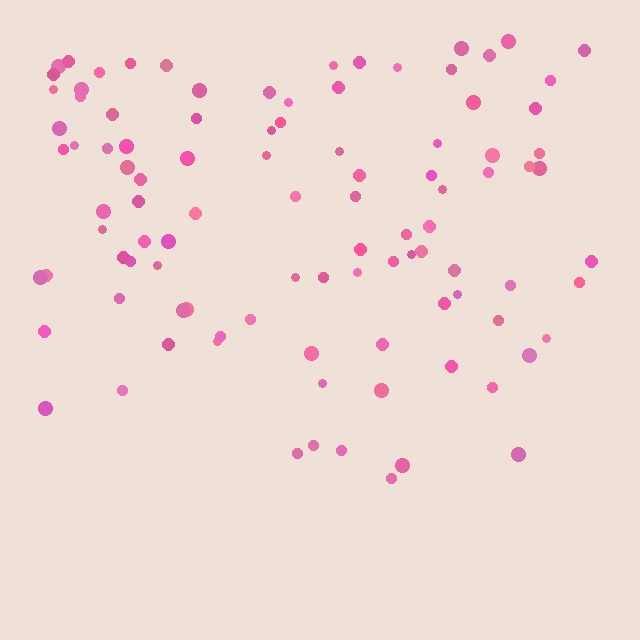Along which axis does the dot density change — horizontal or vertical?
Vertical.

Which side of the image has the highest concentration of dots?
The top.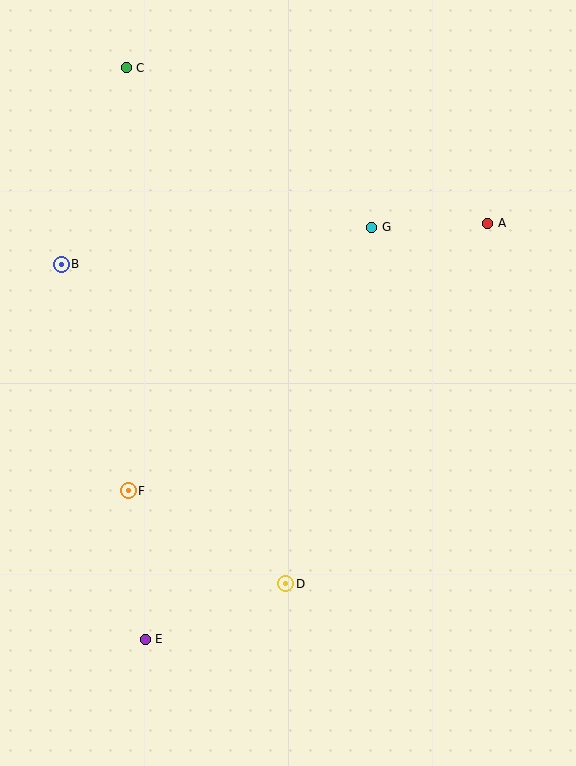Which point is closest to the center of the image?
Point G at (372, 227) is closest to the center.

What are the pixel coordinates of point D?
Point D is at (286, 584).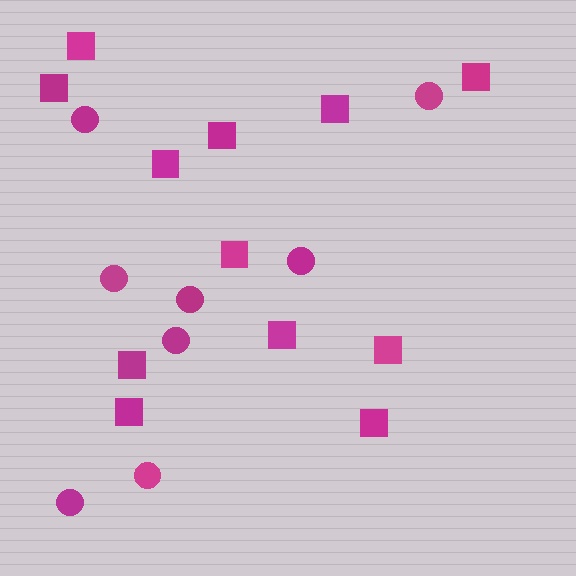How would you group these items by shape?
There are 2 groups: one group of squares (12) and one group of circles (8).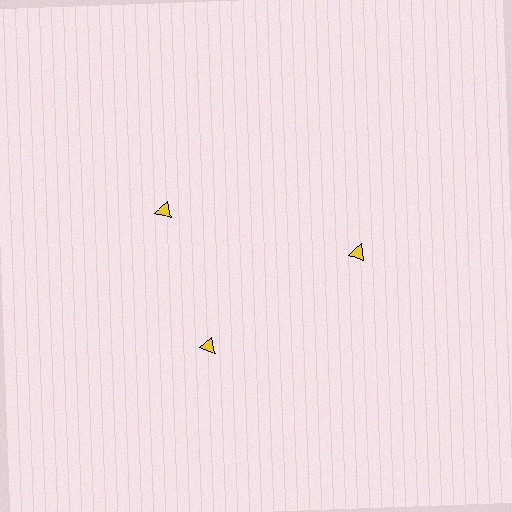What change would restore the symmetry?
The symmetry would be restored by rotating it back into even spacing with its neighbors so that all 3 triangles sit at equal angles and equal distance from the center.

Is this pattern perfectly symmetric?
No. The 3 yellow triangles are arranged in a ring, but one element near the 11 o'clock position is rotated out of alignment along the ring, breaking the 3-fold rotational symmetry.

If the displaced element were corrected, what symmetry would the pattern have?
It would have 3-fold rotational symmetry — the pattern would map onto itself every 120 degrees.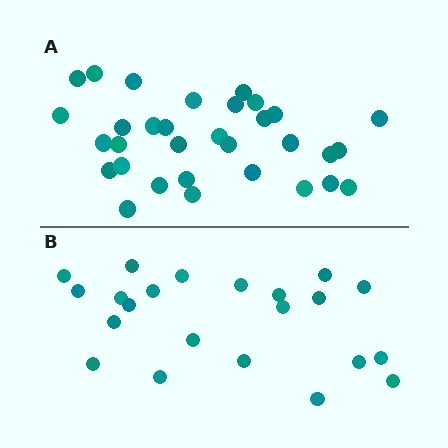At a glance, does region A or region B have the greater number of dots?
Region A (the top region) has more dots.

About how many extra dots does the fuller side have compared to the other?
Region A has roughly 10 or so more dots than region B.